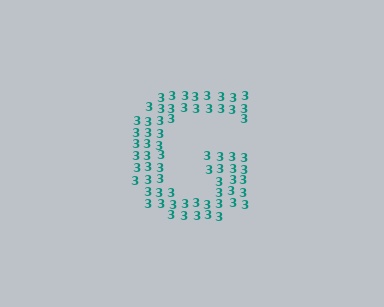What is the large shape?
The large shape is the letter G.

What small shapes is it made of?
It is made of small digit 3's.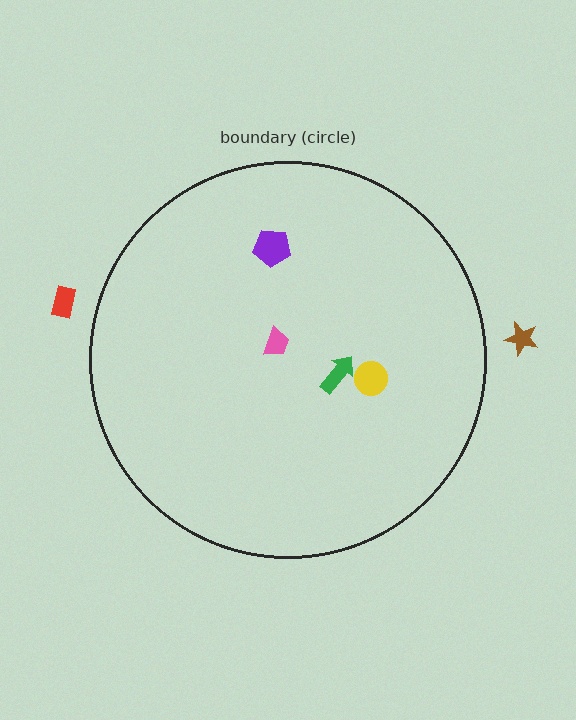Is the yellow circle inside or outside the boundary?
Inside.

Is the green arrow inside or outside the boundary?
Inside.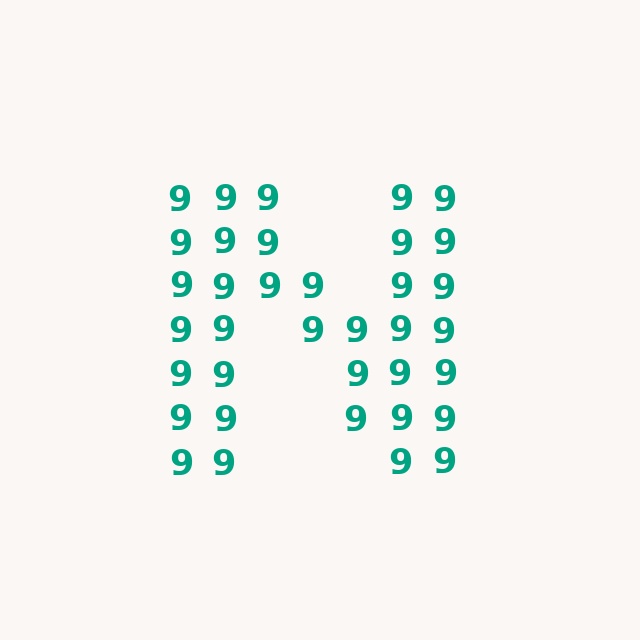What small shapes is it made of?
It is made of small digit 9's.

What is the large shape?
The large shape is the letter N.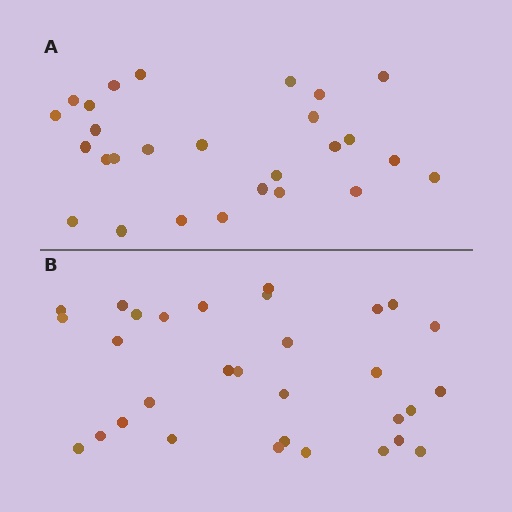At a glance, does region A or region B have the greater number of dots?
Region B (the bottom region) has more dots.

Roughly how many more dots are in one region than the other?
Region B has about 4 more dots than region A.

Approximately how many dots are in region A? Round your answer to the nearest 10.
About 30 dots. (The exact count is 27, which rounds to 30.)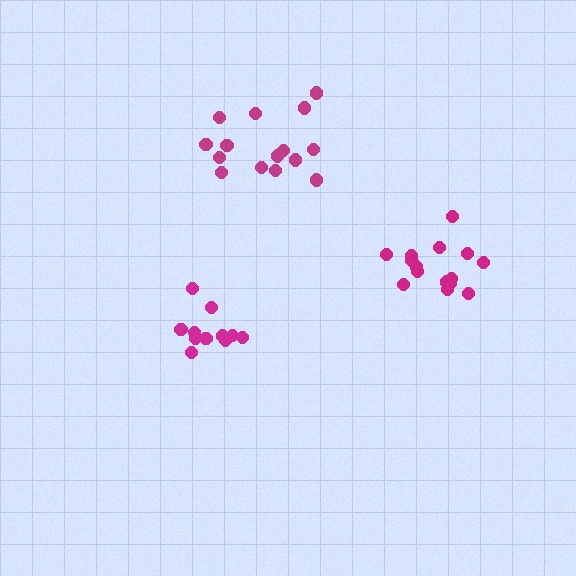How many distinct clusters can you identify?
There are 3 distinct clusters.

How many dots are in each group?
Group 1: 15 dots, Group 2: 12 dots, Group 3: 15 dots (42 total).